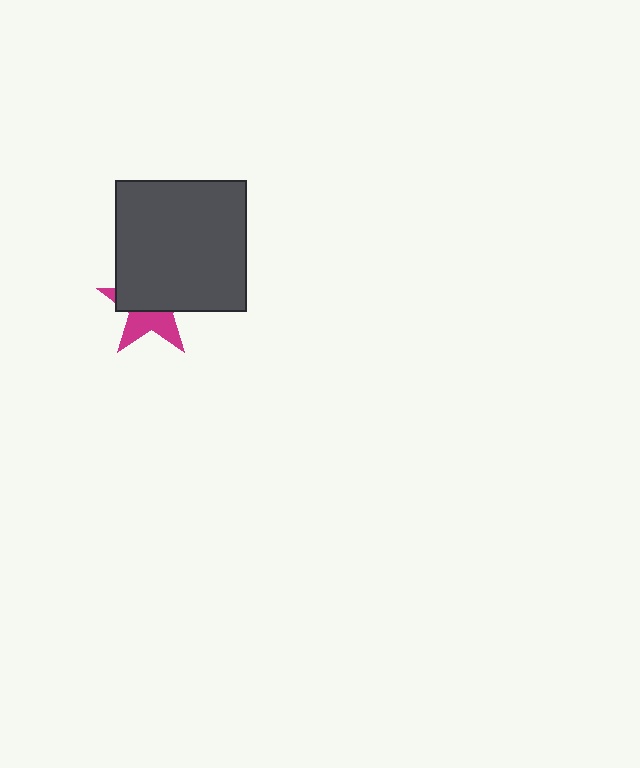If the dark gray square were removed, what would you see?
You would see the complete magenta star.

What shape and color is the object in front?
The object in front is a dark gray square.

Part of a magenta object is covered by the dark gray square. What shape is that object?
It is a star.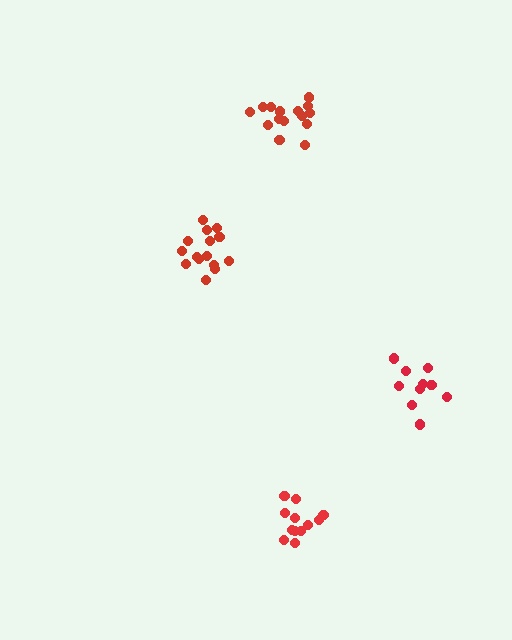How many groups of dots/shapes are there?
There are 4 groups.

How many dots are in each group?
Group 1: 11 dots, Group 2: 12 dots, Group 3: 16 dots, Group 4: 16 dots (55 total).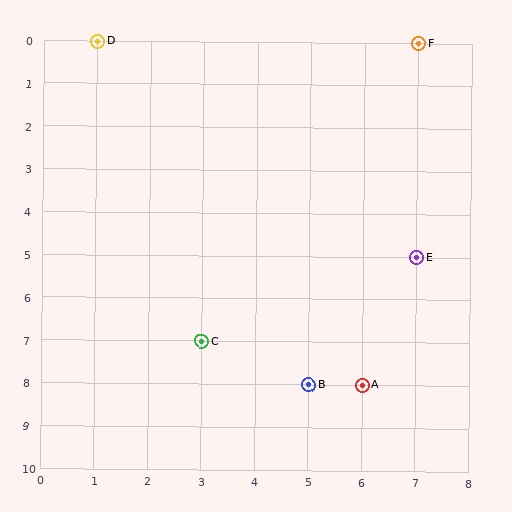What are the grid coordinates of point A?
Point A is at grid coordinates (6, 8).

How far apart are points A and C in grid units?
Points A and C are 3 columns and 1 row apart (about 3.2 grid units diagonally).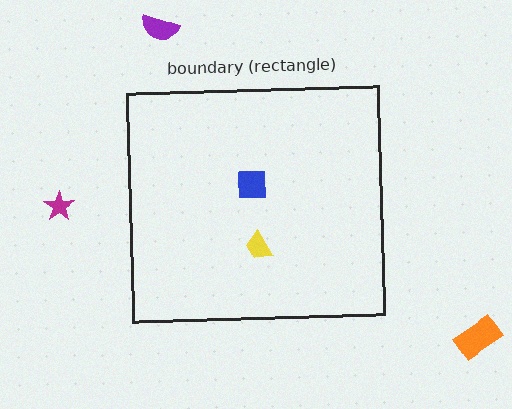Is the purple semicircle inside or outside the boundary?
Outside.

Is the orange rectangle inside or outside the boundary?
Outside.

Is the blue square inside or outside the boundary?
Inside.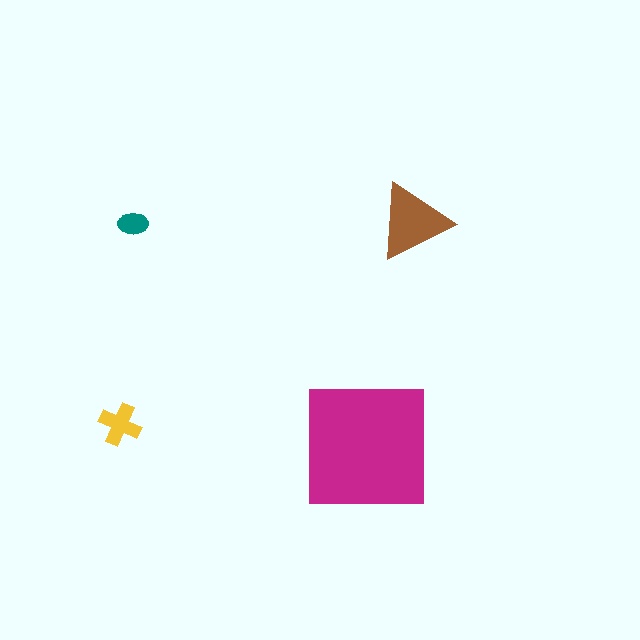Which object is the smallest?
The teal ellipse.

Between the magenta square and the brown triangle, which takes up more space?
The magenta square.